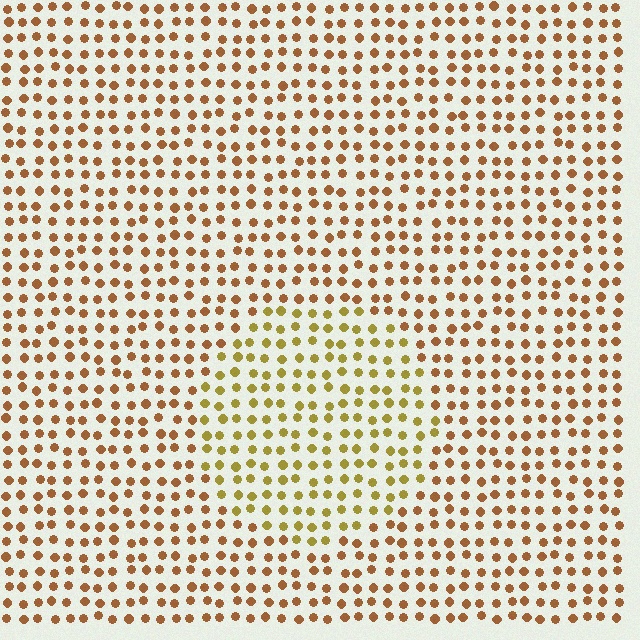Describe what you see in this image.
The image is filled with small brown elements in a uniform arrangement. A circle-shaped region is visible where the elements are tinted to a slightly different hue, forming a subtle color boundary.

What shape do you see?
I see a circle.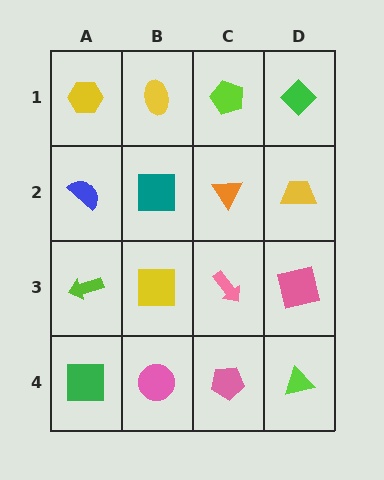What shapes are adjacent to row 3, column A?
A blue semicircle (row 2, column A), a green square (row 4, column A), a yellow square (row 3, column B).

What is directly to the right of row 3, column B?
A pink arrow.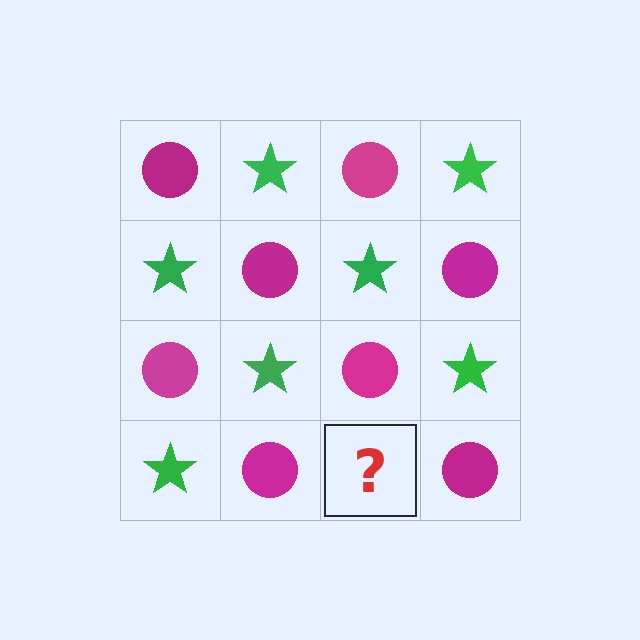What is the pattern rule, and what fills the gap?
The rule is that it alternates magenta circle and green star in a checkerboard pattern. The gap should be filled with a green star.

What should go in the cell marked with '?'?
The missing cell should contain a green star.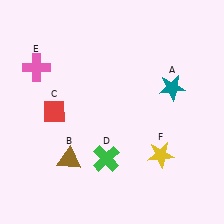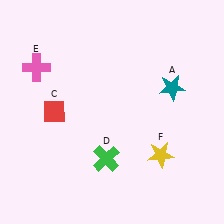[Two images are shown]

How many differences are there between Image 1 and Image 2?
There is 1 difference between the two images.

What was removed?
The brown triangle (B) was removed in Image 2.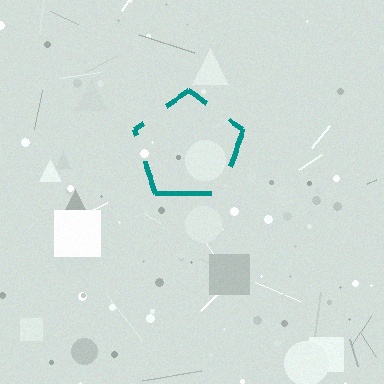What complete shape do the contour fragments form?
The contour fragments form a pentagon.